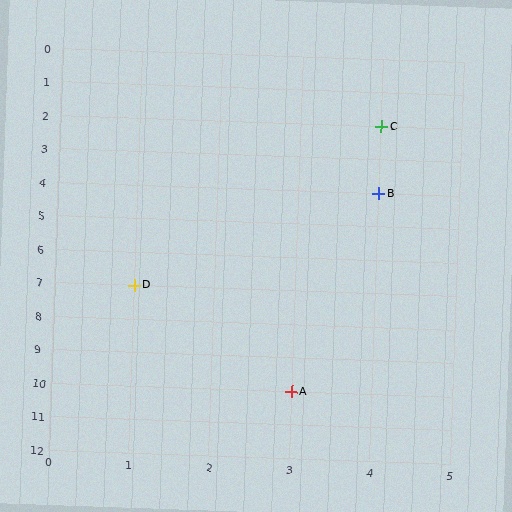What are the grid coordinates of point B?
Point B is at grid coordinates (4, 4).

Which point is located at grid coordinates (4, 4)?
Point B is at (4, 4).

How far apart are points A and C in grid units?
Points A and C are 1 column and 8 rows apart (about 8.1 grid units diagonally).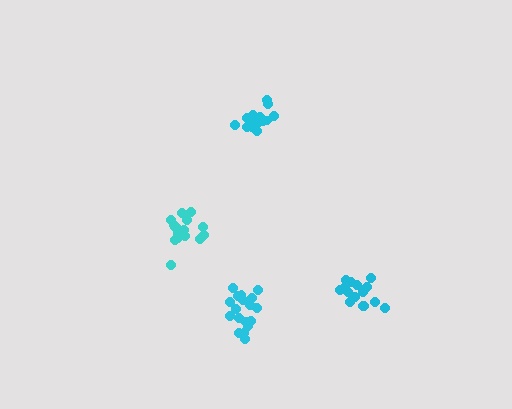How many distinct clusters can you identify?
There are 4 distinct clusters.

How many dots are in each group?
Group 1: 16 dots, Group 2: 18 dots, Group 3: 17 dots, Group 4: 16 dots (67 total).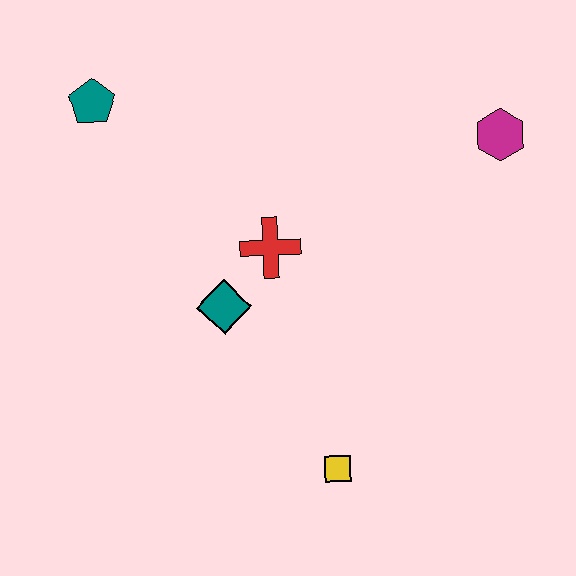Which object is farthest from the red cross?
The magenta hexagon is farthest from the red cross.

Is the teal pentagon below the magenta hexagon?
No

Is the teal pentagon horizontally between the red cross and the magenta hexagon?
No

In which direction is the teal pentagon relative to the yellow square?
The teal pentagon is above the yellow square.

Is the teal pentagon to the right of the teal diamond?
No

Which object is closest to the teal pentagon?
The red cross is closest to the teal pentagon.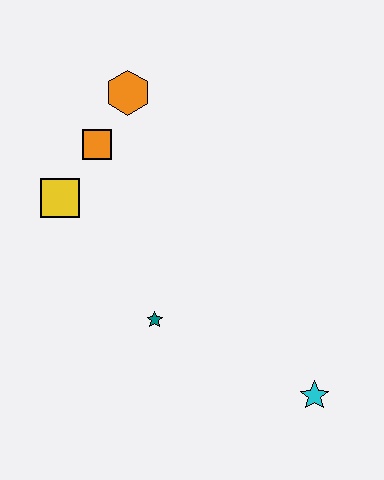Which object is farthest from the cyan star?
The orange hexagon is farthest from the cyan star.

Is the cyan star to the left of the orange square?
No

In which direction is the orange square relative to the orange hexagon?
The orange square is below the orange hexagon.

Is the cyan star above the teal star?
No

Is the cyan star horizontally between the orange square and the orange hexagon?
No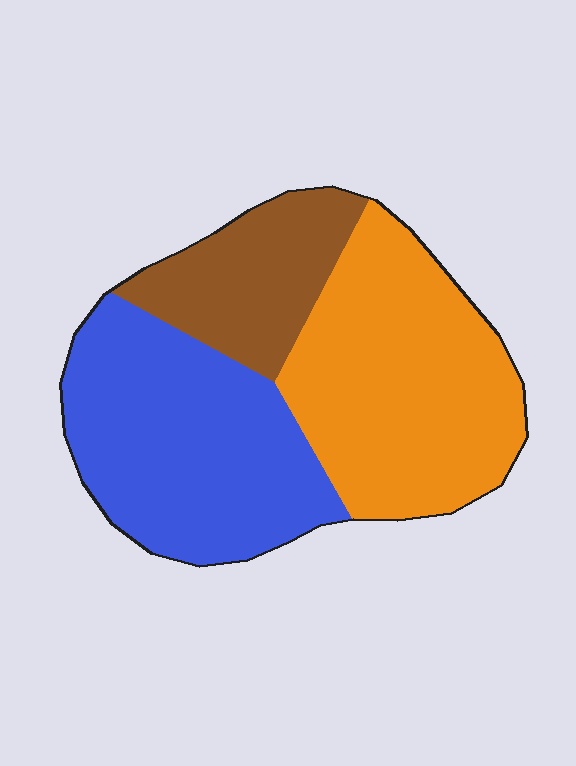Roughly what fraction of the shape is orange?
Orange takes up about two fifths (2/5) of the shape.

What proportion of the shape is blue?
Blue takes up about two fifths (2/5) of the shape.